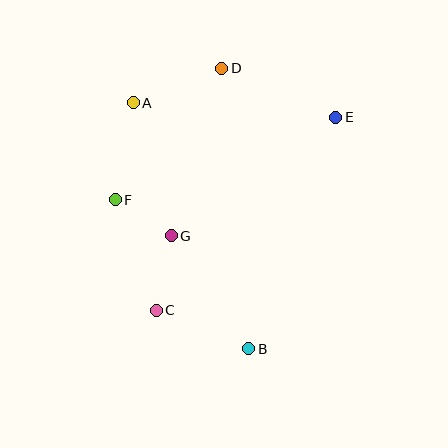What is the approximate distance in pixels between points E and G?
The distance between E and G is approximately 203 pixels.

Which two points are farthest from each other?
Points B and D are farthest from each other.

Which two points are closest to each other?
Points F and G are closest to each other.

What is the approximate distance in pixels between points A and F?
The distance between A and F is approximately 98 pixels.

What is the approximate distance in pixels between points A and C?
The distance between A and C is approximately 209 pixels.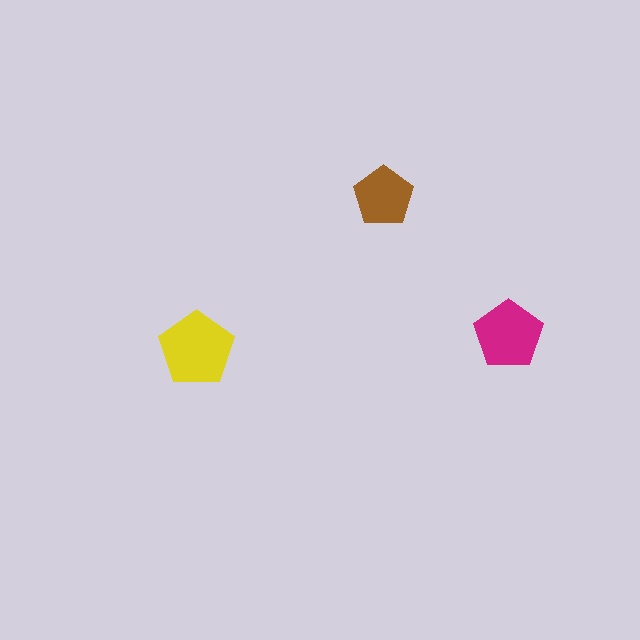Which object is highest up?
The brown pentagon is topmost.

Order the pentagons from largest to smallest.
the yellow one, the magenta one, the brown one.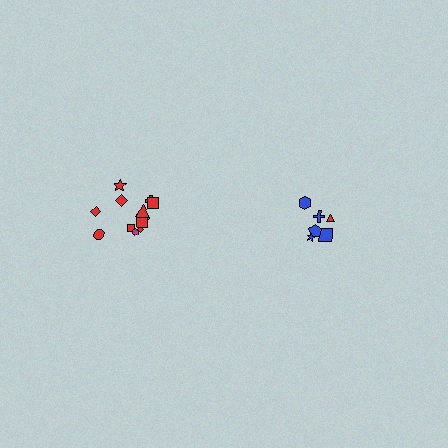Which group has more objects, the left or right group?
The left group.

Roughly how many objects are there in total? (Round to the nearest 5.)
Roughly 20 objects in total.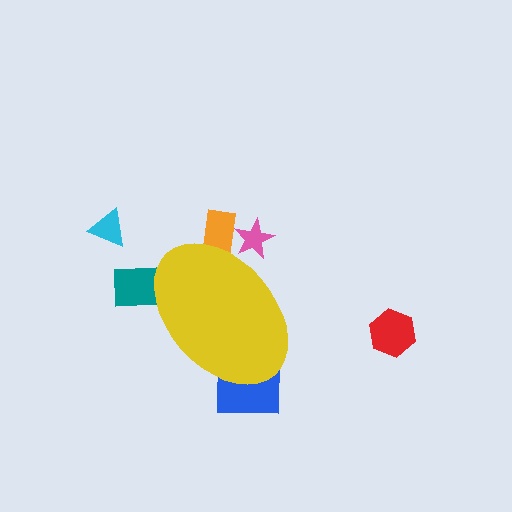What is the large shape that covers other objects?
A yellow ellipse.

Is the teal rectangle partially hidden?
Yes, the teal rectangle is partially hidden behind the yellow ellipse.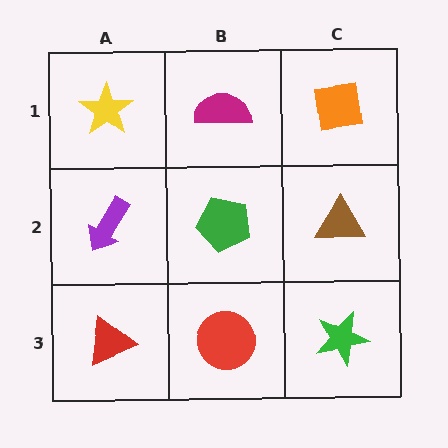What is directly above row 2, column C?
An orange square.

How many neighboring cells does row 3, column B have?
3.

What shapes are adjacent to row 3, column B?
A green pentagon (row 2, column B), a red triangle (row 3, column A), a green star (row 3, column C).